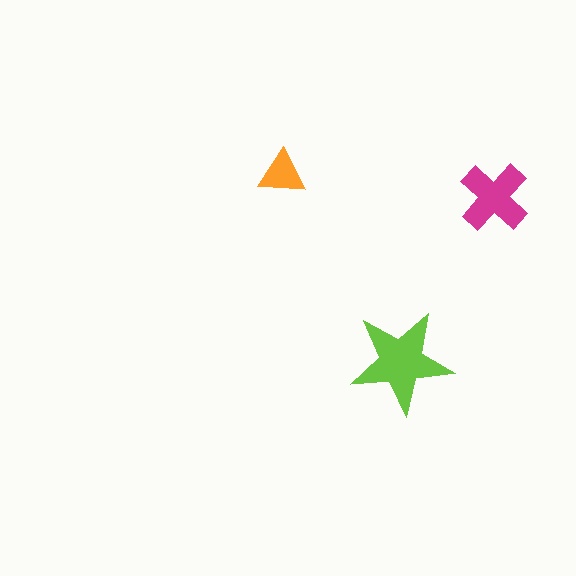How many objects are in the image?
There are 3 objects in the image.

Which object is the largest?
The lime star.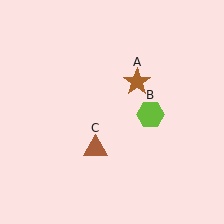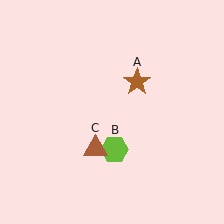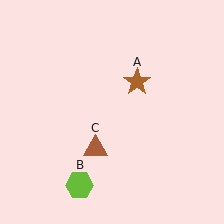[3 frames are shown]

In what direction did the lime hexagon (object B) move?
The lime hexagon (object B) moved down and to the left.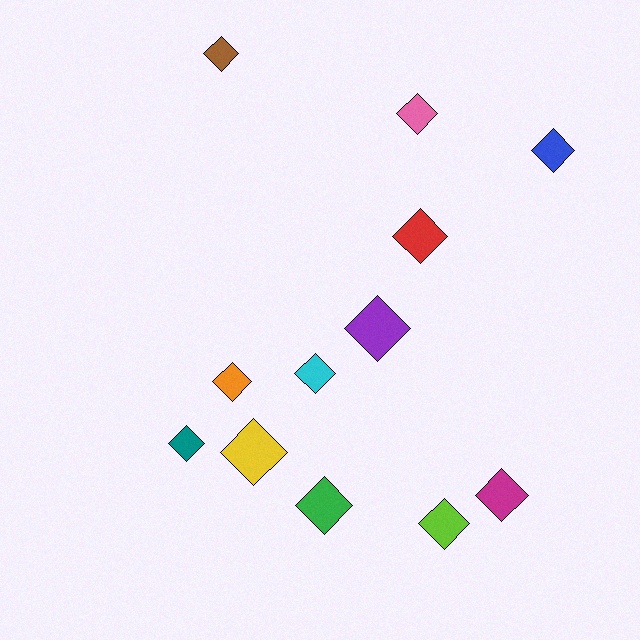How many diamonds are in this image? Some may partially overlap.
There are 12 diamonds.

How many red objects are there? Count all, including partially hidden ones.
There is 1 red object.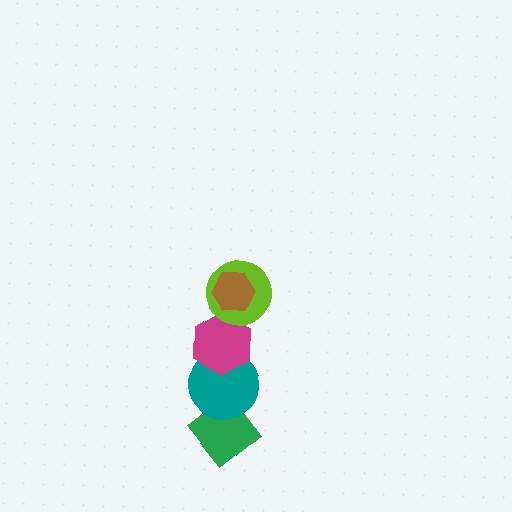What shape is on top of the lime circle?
The brown hexagon is on top of the lime circle.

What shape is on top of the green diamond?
The teal circle is on top of the green diamond.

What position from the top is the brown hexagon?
The brown hexagon is 1st from the top.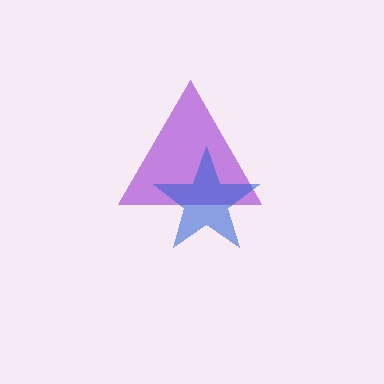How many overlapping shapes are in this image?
There are 2 overlapping shapes in the image.